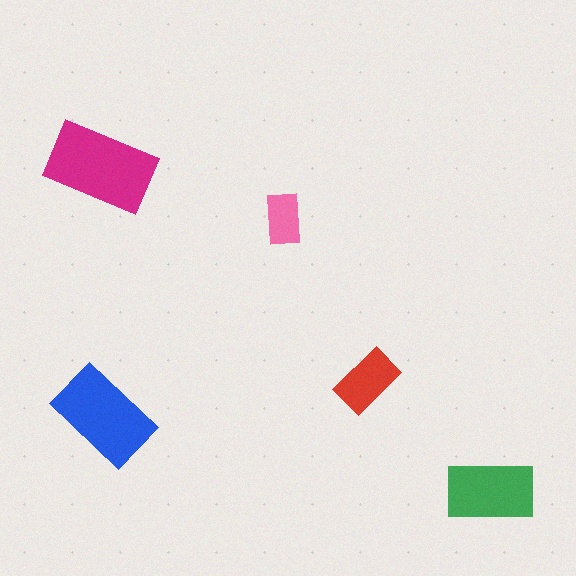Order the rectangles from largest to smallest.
the magenta one, the blue one, the green one, the red one, the pink one.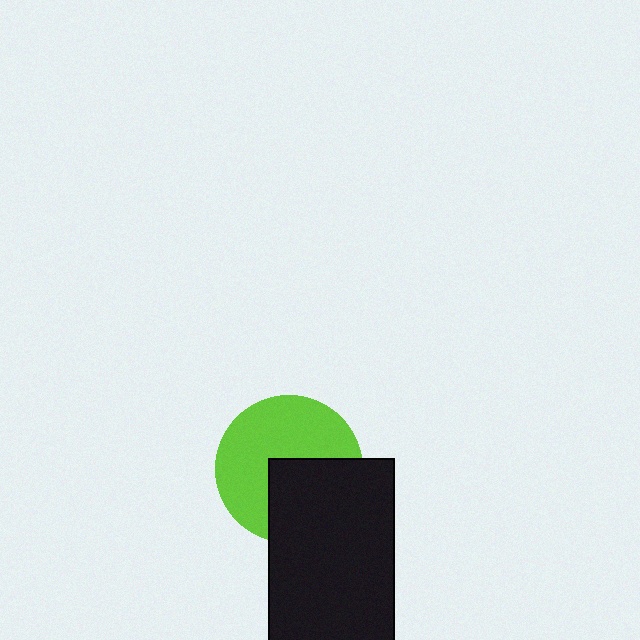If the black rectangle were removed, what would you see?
You would see the complete lime circle.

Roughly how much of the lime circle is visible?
About half of it is visible (roughly 59%).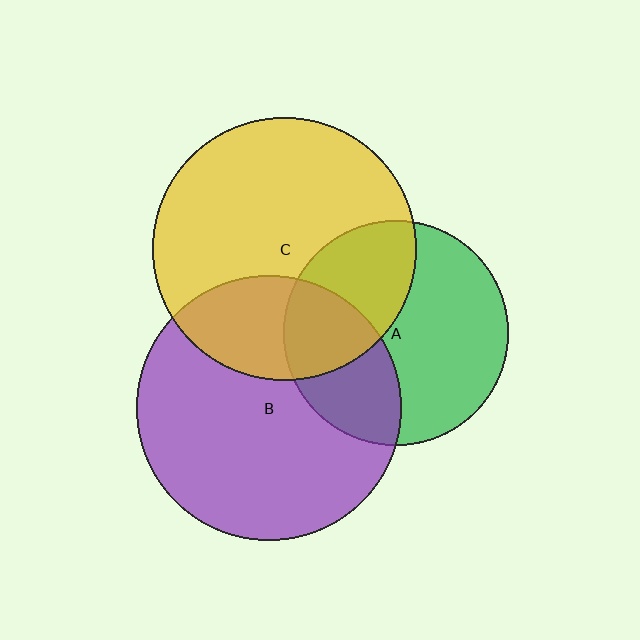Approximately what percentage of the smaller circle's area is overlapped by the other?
Approximately 35%.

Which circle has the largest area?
Circle B (purple).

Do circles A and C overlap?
Yes.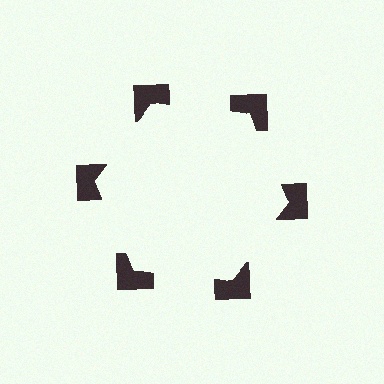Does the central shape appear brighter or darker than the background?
It typically appears slightly brighter than the background, even though no actual brightness change is drawn.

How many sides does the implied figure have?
6 sides.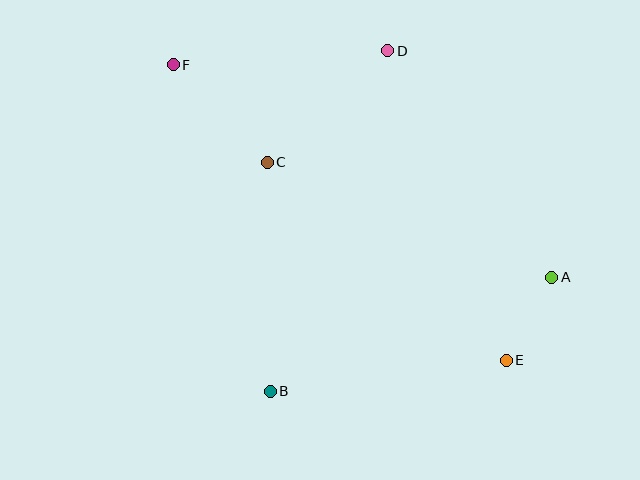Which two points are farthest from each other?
Points E and F are farthest from each other.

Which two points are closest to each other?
Points A and E are closest to each other.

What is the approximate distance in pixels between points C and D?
The distance between C and D is approximately 164 pixels.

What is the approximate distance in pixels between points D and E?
The distance between D and E is approximately 331 pixels.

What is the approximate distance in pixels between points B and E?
The distance between B and E is approximately 238 pixels.